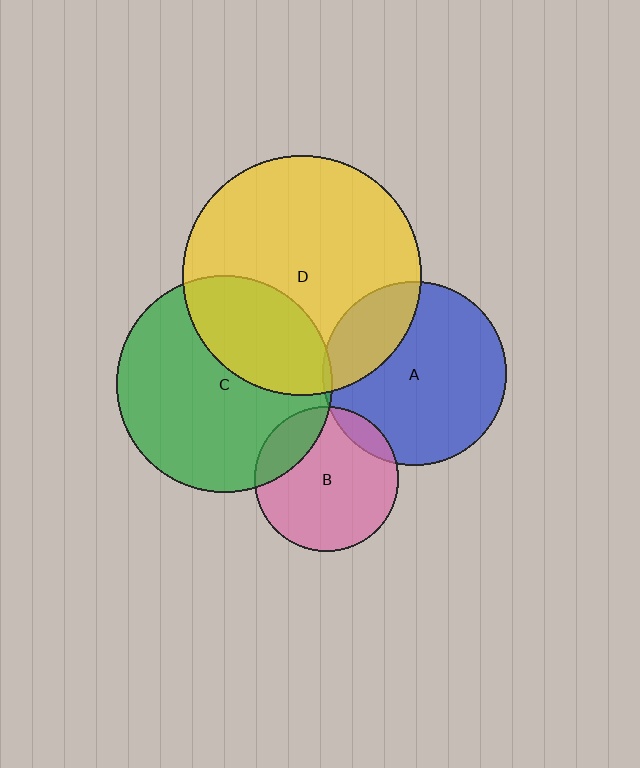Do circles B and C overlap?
Yes.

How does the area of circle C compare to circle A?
Approximately 1.4 times.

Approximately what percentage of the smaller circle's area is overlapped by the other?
Approximately 20%.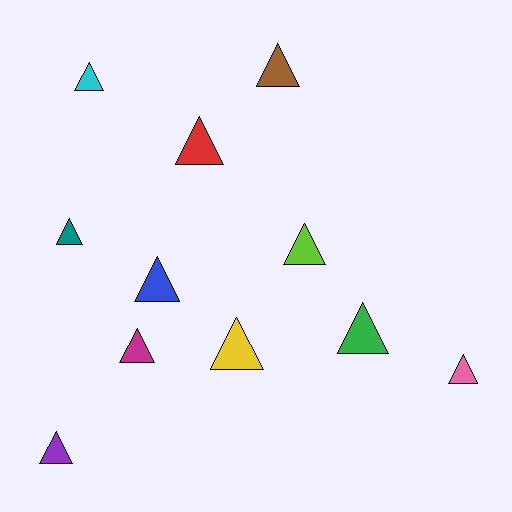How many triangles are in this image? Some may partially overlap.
There are 11 triangles.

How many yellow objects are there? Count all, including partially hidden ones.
There is 1 yellow object.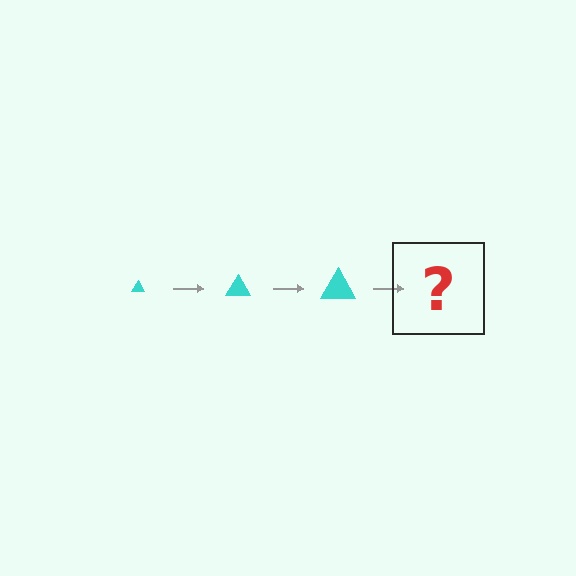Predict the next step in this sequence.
The next step is a cyan triangle, larger than the previous one.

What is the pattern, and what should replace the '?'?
The pattern is that the triangle gets progressively larger each step. The '?' should be a cyan triangle, larger than the previous one.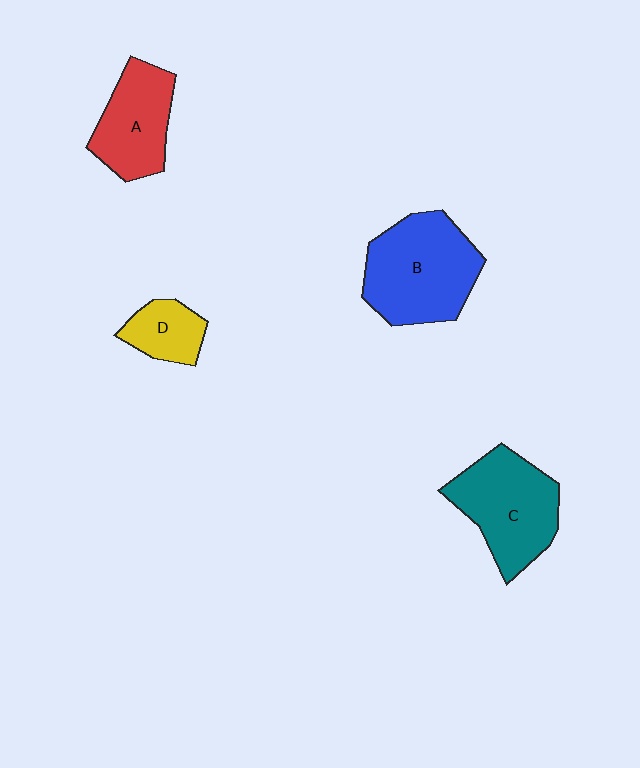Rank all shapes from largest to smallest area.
From largest to smallest: B (blue), C (teal), A (red), D (yellow).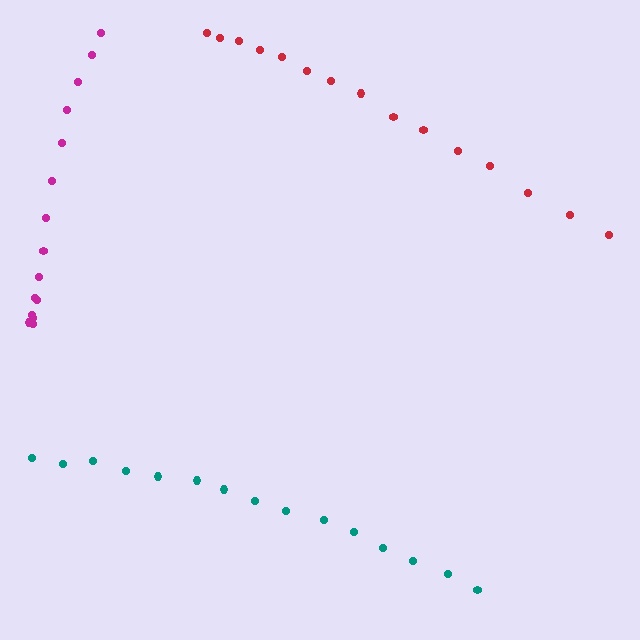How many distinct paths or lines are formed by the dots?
There are 3 distinct paths.